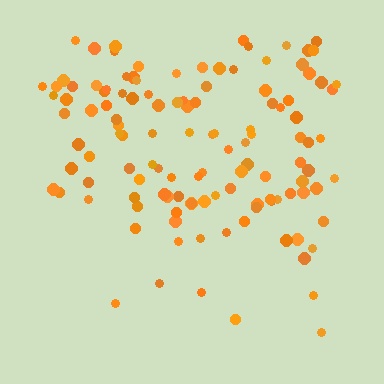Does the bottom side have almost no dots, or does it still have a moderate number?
Still a moderate number, just noticeably fewer than the top.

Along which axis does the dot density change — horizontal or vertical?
Vertical.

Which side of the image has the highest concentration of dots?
The top.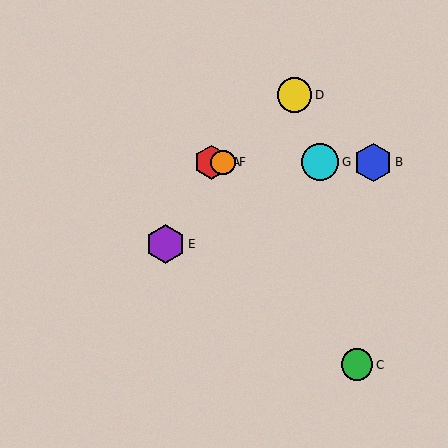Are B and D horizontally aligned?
No, B is at y≈162 and D is at y≈95.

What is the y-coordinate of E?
Object E is at y≈244.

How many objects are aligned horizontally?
4 objects (A, B, F, G) are aligned horizontally.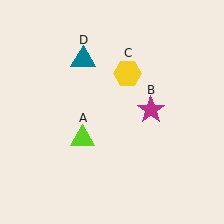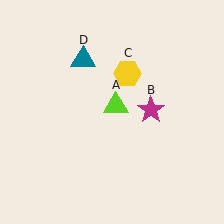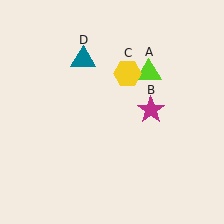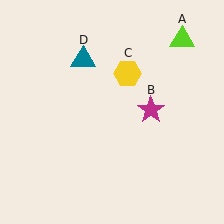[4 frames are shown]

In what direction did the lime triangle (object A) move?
The lime triangle (object A) moved up and to the right.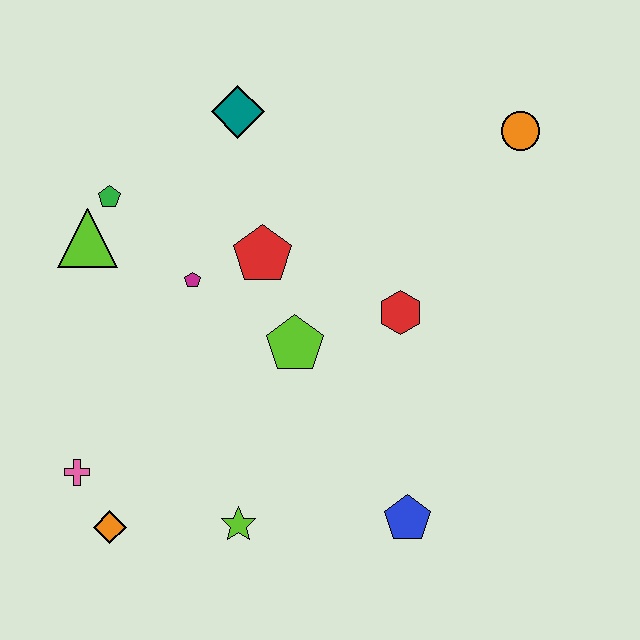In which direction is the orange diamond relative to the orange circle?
The orange diamond is to the left of the orange circle.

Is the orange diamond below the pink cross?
Yes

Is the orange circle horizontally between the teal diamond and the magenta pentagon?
No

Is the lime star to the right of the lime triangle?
Yes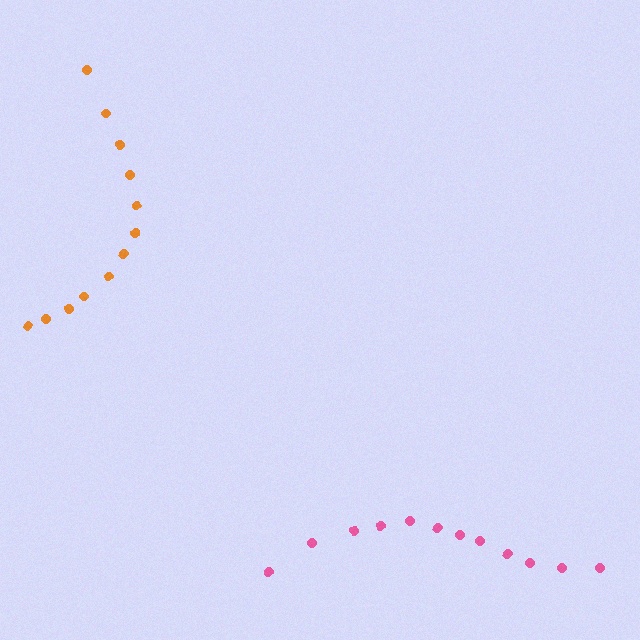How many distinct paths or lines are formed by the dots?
There are 2 distinct paths.